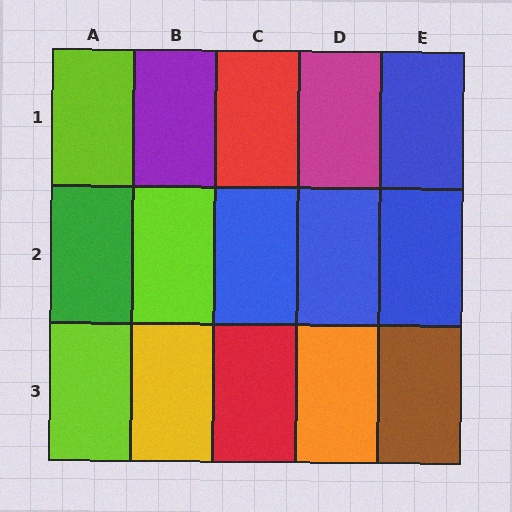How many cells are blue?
4 cells are blue.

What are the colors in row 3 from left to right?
Lime, yellow, red, orange, brown.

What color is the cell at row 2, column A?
Green.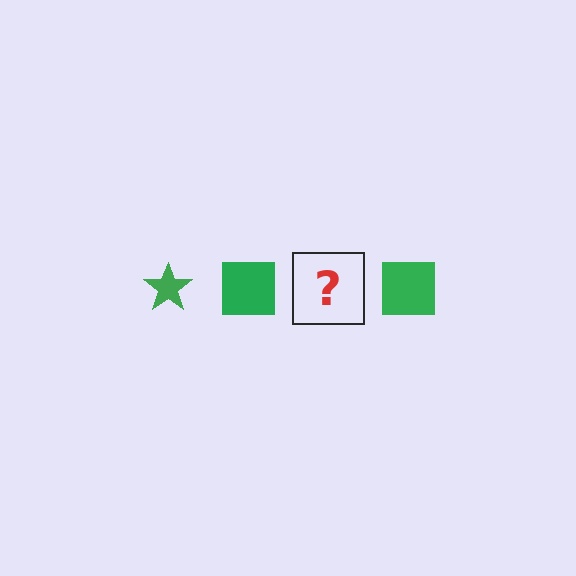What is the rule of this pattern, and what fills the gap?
The rule is that the pattern cycles through star, square shapes in green. The gap should be filled with a green star.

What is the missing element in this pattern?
The missing element is a green star.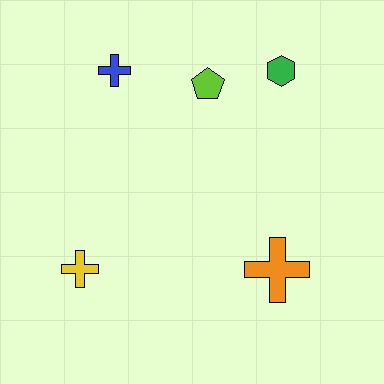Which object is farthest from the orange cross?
The blue cross is farthest from the orange cross.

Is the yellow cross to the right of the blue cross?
No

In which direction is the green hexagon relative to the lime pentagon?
The green hexagon is to the right of the lime pentagon.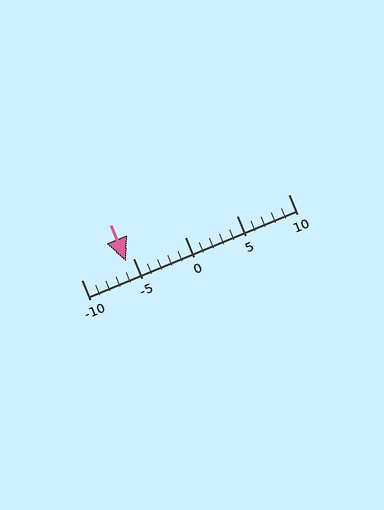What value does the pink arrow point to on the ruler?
The pink arrow points to approximately -6.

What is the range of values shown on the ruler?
The ruler shows values from -10 to 10.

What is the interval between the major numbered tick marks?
The major tick marks are spaced 5 units apart.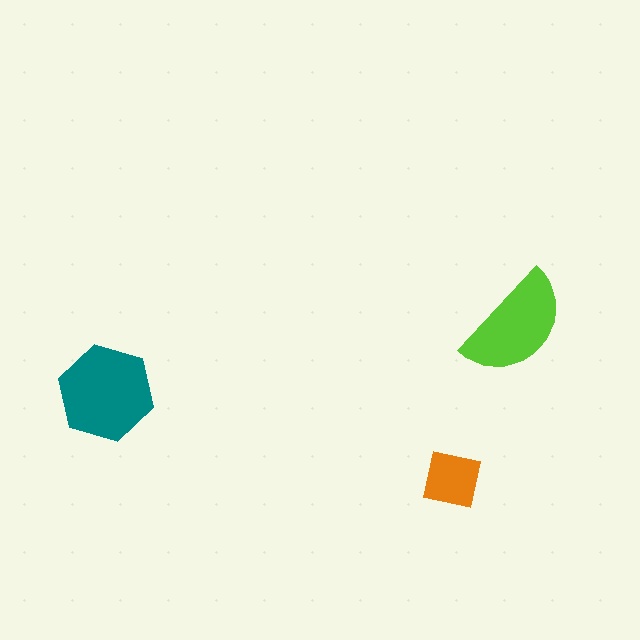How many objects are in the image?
There are 3 objects in the image.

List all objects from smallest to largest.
The orange square, the lime semicircle, the teal hexagon.